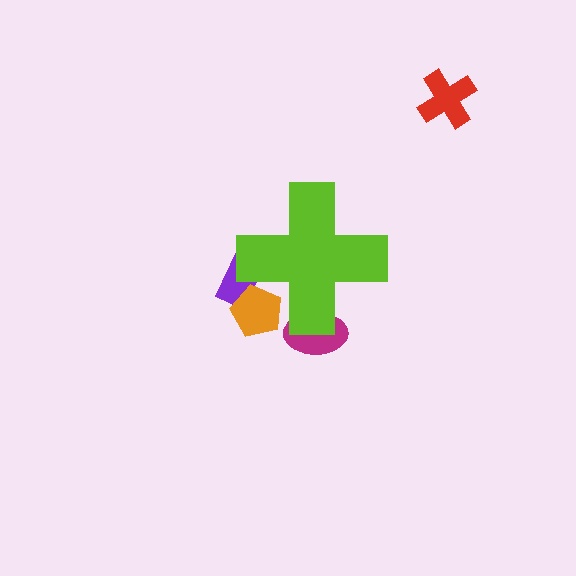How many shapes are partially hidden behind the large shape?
3 shapes are partially hidden.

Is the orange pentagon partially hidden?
Yes, the orange pentagon is partially hidden behind the lime cross.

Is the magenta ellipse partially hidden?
Yes, the magenta ellipse is partially hidden behind the lime cross.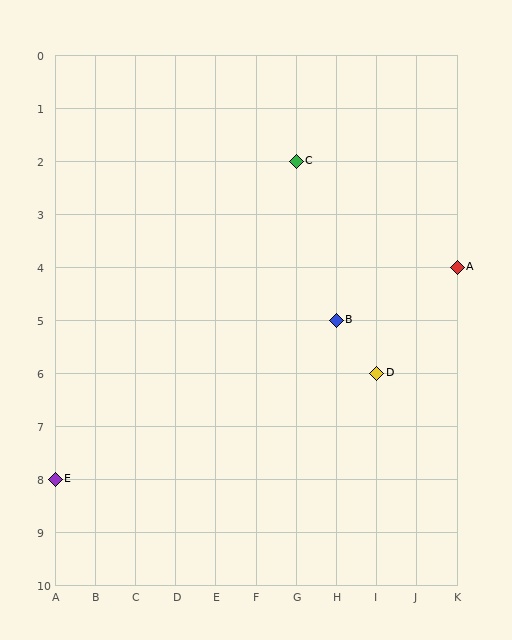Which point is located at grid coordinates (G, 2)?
Point C is at (G, 2).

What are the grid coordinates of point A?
Point A is at grid coordinates (K, 4).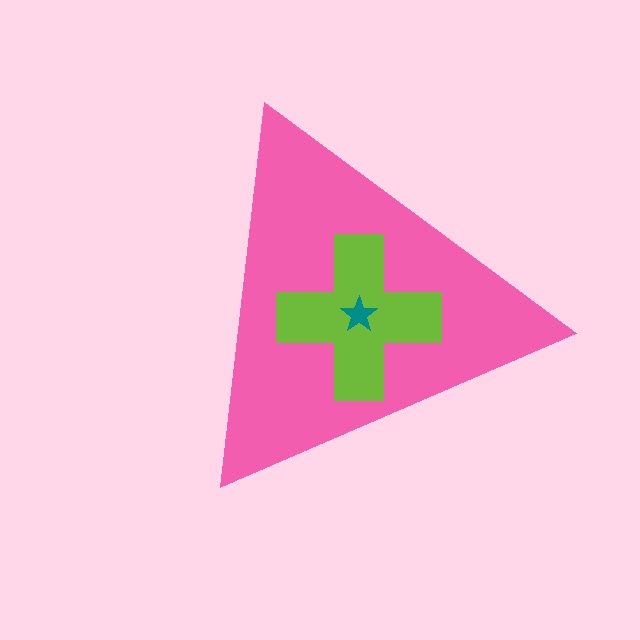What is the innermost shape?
The teal star.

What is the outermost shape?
The pink triangle.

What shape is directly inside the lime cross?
The teal star.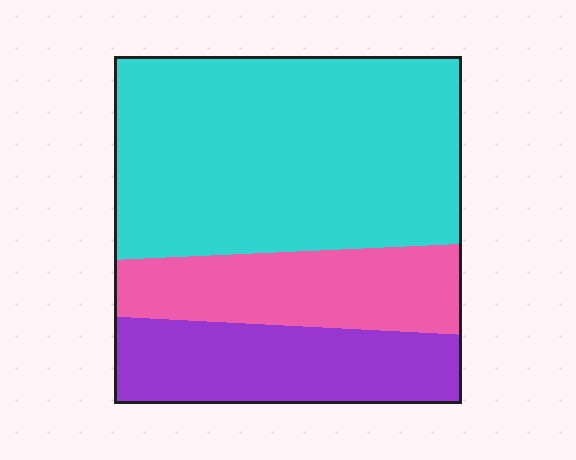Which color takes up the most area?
Cyan, at roughly 55%.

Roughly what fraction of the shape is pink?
Pink takes up about one fifth (1/5) of the shape.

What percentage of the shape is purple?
Purple covers around 25% of the shape.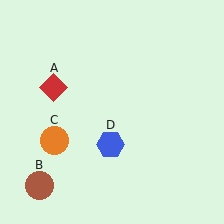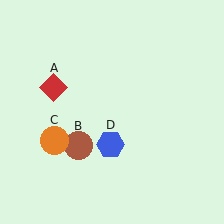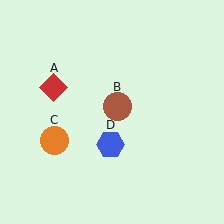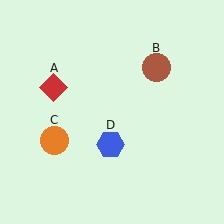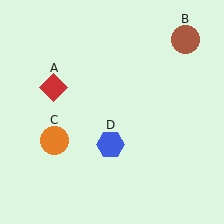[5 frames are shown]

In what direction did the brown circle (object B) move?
The brown circle (object B) moved up and to the right.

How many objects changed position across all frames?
1 object changed position: brown circle (object B).